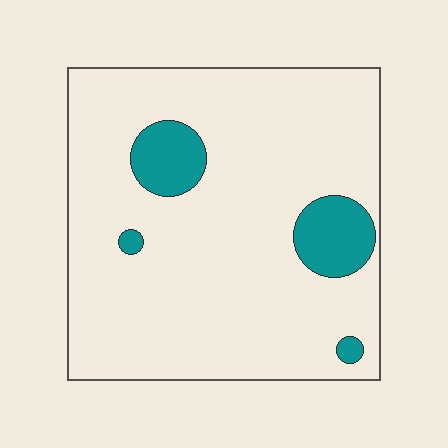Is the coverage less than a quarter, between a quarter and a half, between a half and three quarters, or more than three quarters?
Less than a quarter.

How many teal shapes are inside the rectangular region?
4.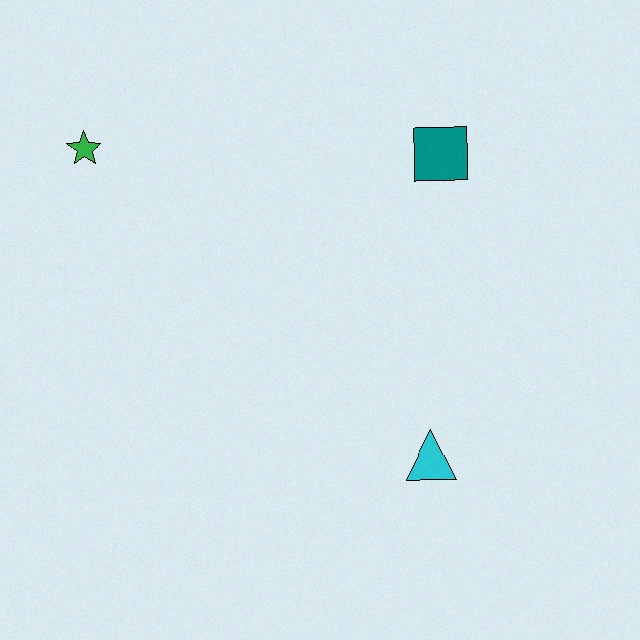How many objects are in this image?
There are 3 objects.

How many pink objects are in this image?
There are no pink objects.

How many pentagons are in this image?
There are no pentagons.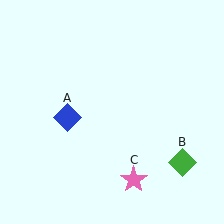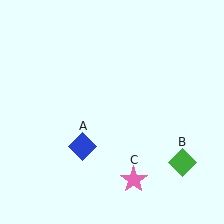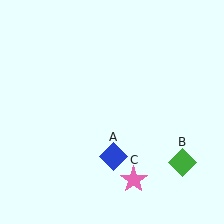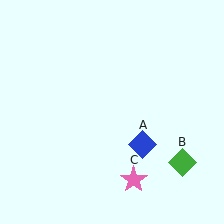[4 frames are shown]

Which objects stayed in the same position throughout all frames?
Green diamond (object B) and pink star (object C) remained stationary.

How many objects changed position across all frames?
1 object changed position: blue diamond (object A).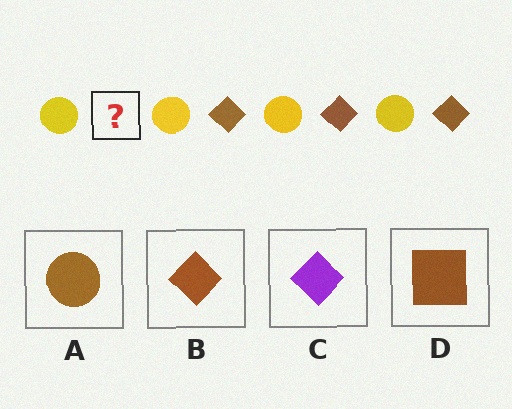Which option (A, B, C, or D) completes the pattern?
B.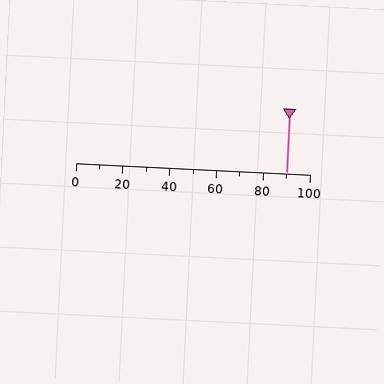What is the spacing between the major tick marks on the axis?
The major ticks are spaced 20 apart.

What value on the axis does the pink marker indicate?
The marker indicates approximately 90.